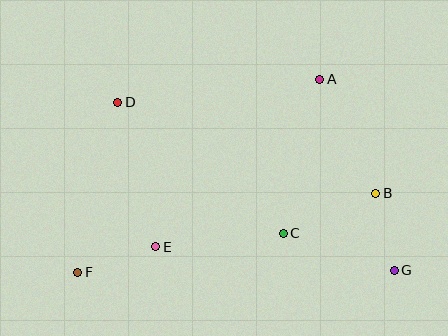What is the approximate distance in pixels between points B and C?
The distance between B and C is approximately 101 pixels.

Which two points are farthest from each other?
Points D and G are farthest from each other.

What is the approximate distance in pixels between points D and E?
The distance between D and E is approximately 149 pixels.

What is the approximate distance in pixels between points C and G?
The distance between C and G is approximately 117 pixels.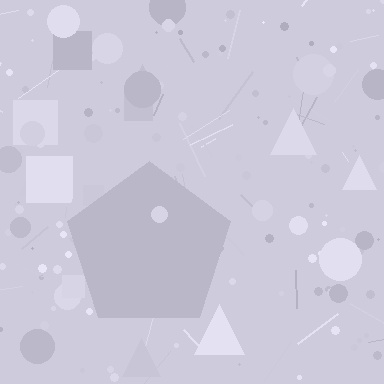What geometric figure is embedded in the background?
A pentagon is embedded in the background.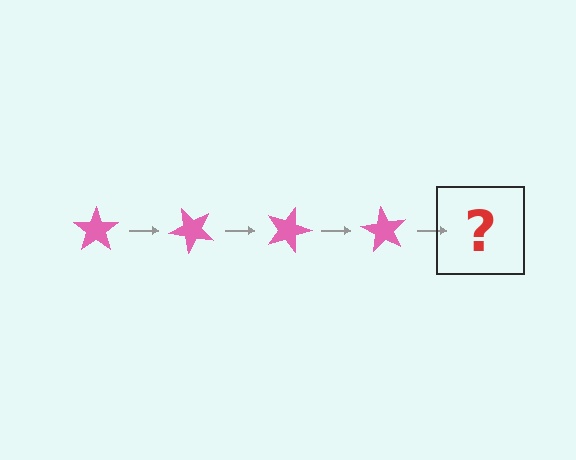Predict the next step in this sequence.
The next step is a pink star rotated 180 degrees.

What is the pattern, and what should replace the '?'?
The pattern is that the star rotates 45 degrees each step. The '?' should be a pink star rotated 180 degrees.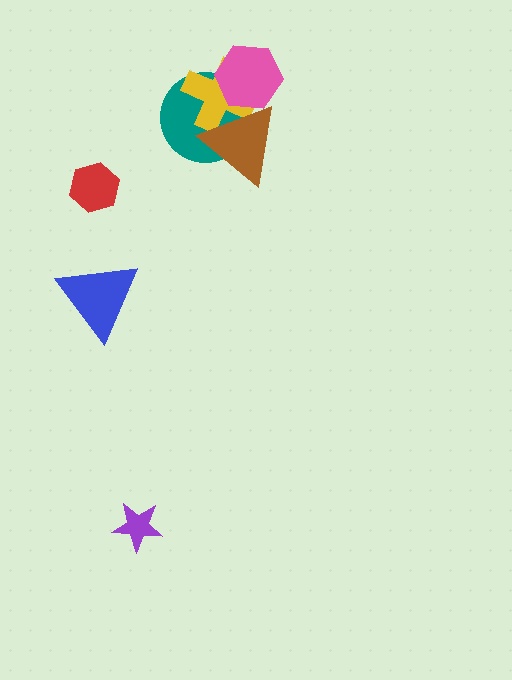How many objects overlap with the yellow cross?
3 objects overlap with the yellow cross.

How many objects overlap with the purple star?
0 objects overlap with the purple star.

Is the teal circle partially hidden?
Yes, it is partially covered by another shape.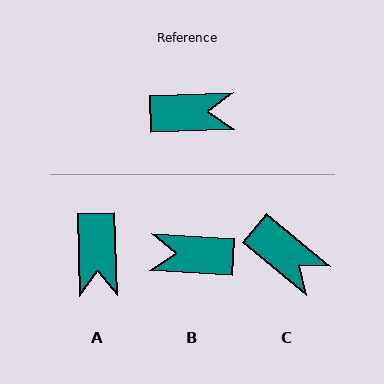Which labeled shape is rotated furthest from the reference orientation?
B, about 175 degrees away.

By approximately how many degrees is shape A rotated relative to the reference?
Approximately 90 degrees clockwise.